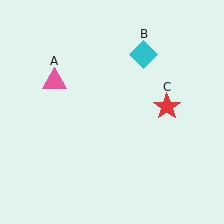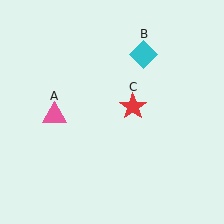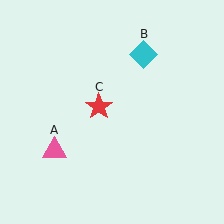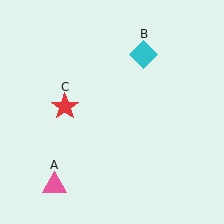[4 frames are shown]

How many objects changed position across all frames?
2 objects changed position: pink triangle (object A), red star (object C).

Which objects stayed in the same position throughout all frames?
Cyan diamond (object B) remained stationary.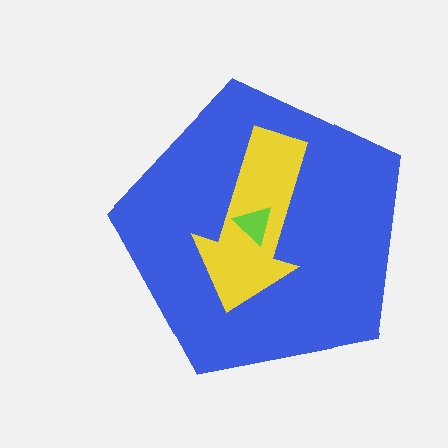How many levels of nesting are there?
3.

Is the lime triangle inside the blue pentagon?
Yes.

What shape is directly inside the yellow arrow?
The lime triangle.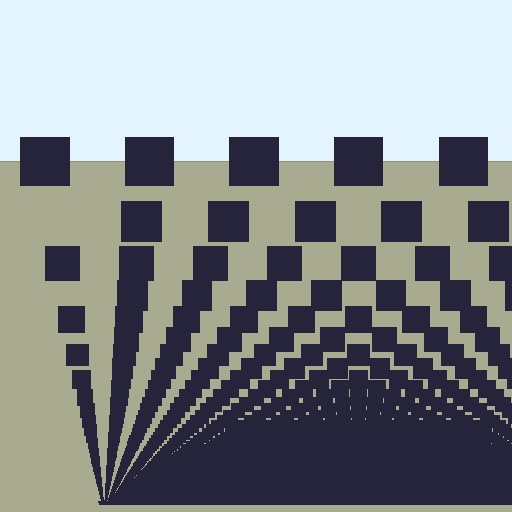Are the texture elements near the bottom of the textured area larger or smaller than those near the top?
Smaller. The gradient is inverted — elements near the bottom are smaller and denser.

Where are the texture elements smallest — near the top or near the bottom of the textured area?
Near the bottom.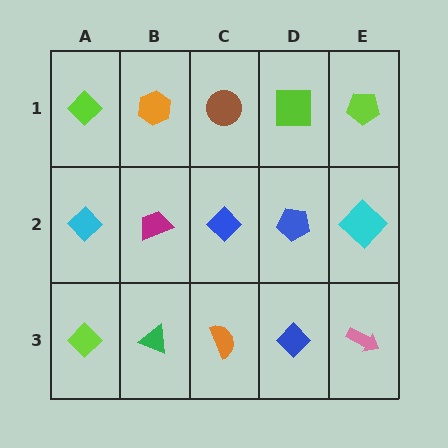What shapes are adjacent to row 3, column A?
A cyan diamond (row 2, column A), a green triangle (row 3, column B).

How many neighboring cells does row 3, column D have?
3.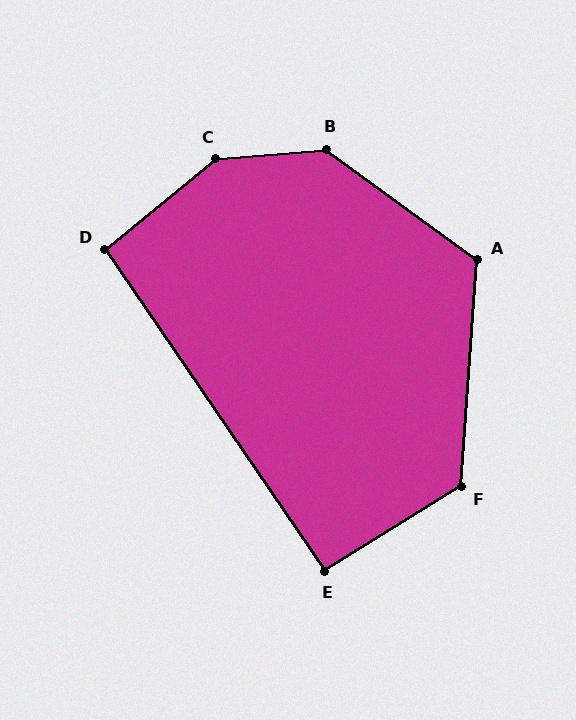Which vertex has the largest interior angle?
C, at approximately 145 degrees.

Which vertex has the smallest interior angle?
E, at approximately 93 degrees.